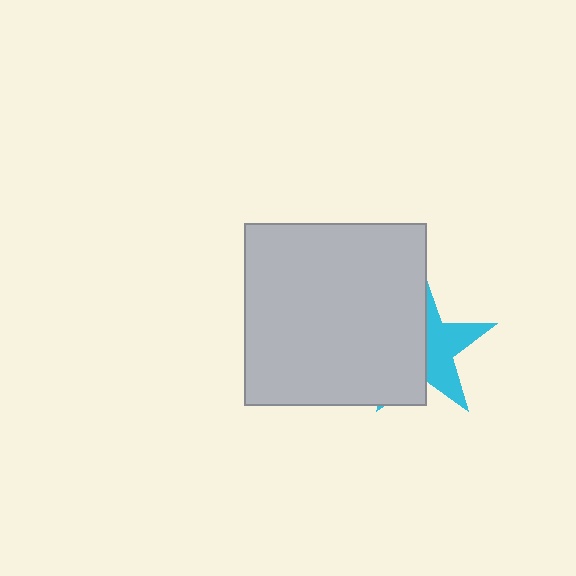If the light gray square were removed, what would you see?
You would see the complete cyan star.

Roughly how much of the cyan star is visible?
A small part of it is visible (roughly 43%).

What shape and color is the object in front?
The object in front is a light gray square.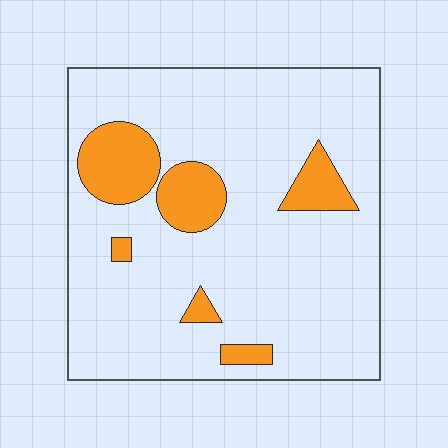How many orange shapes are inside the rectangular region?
6.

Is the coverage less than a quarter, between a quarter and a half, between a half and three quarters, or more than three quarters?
Less than a quarter.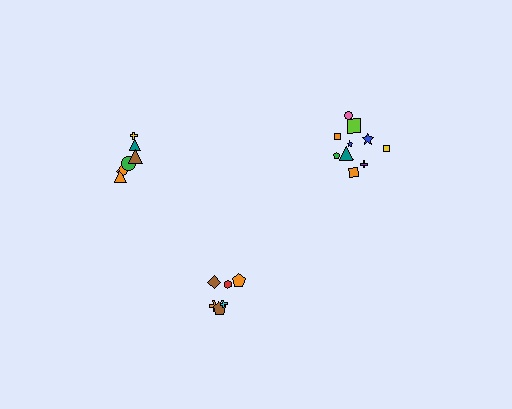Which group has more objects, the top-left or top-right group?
The top-right group.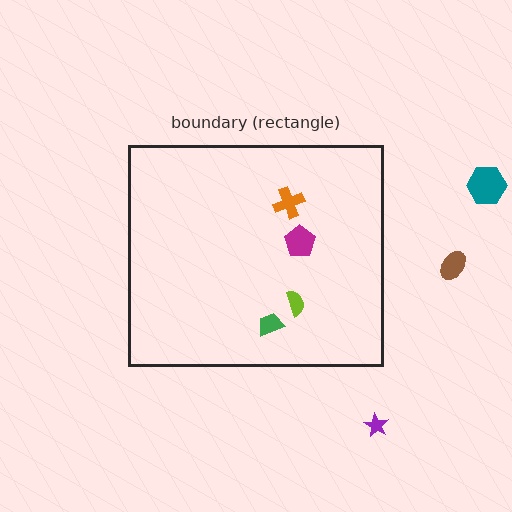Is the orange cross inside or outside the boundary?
Inside.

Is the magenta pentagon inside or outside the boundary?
Inside.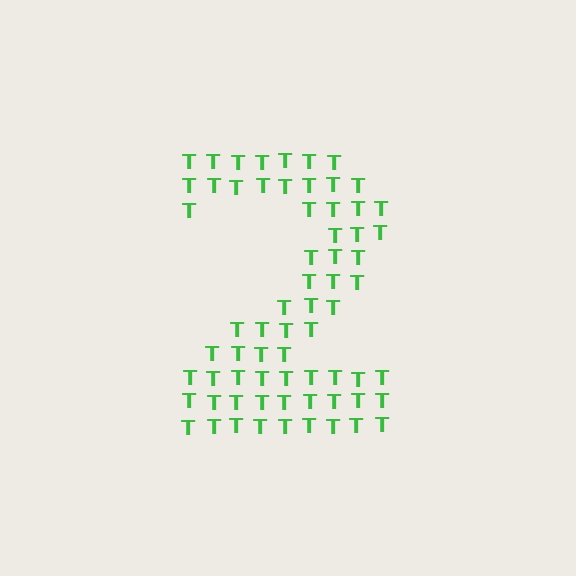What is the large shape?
The large shape is the digit 2.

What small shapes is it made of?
It is made of small letter T's.